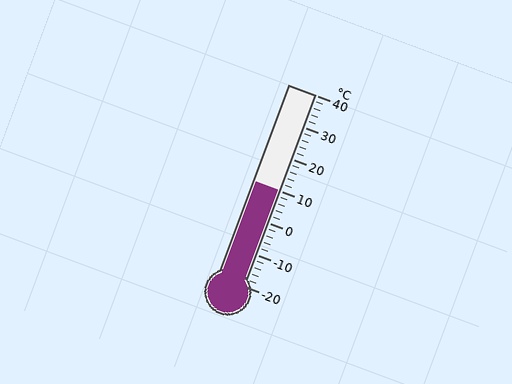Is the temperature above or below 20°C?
The temperature is below 20°C.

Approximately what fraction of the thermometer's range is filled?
The thermometer is filled to approximately 50% of its range.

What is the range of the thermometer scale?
The thermometer scale ranges from -20°C to 40°C.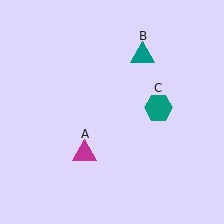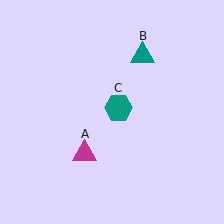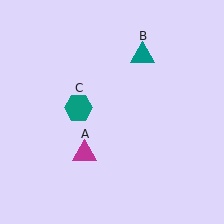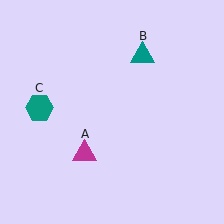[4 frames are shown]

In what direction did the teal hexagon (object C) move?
The teal hexagon (object C) moved left.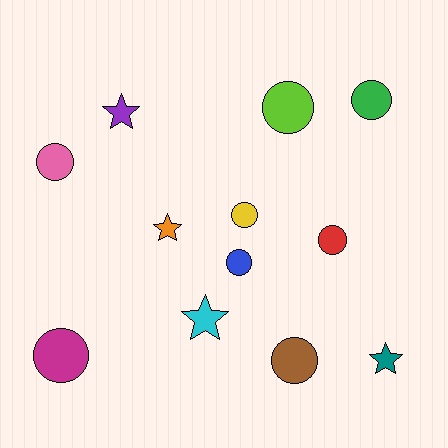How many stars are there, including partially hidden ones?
There are 4 stars.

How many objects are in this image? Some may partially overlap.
There are 12 objects.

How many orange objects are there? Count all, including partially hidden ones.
There is 1 orange object.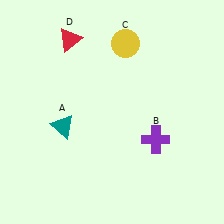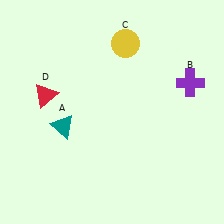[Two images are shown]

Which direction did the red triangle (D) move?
The red triangle (D) moved down.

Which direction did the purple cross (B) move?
The purple cross (B) moved up.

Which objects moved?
The objects that moved are: the purple cross (B), the red triangle (D).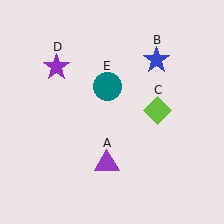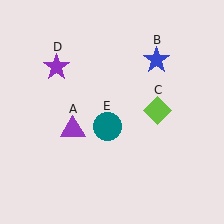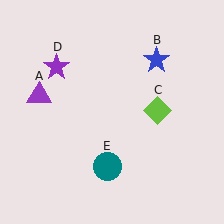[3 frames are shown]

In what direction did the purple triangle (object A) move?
The purple triangle (object A) moved up and to the left.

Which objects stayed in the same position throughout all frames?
Blue star (object B) and lime diamond (object C) and purple star (object D) remained stationary.